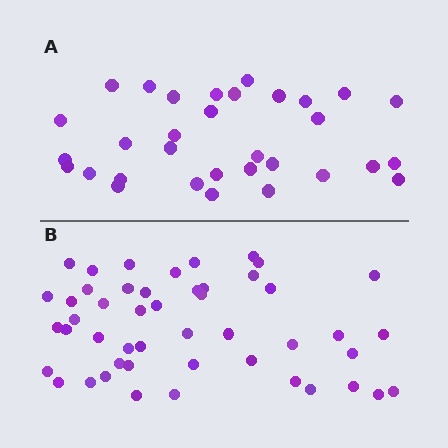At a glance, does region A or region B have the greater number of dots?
Region B (the bottom region) has more dots.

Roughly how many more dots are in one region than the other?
Region B has approximately 15 more dots than region A.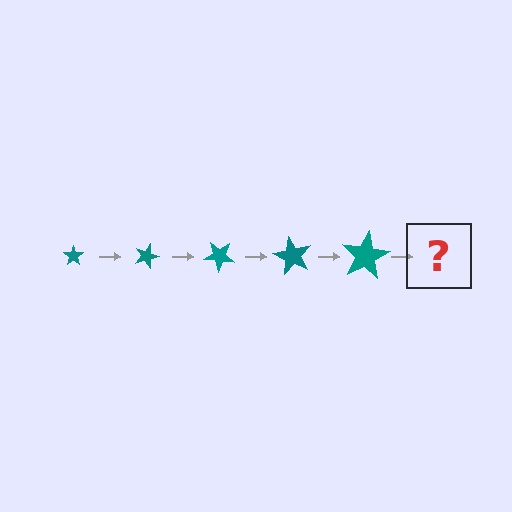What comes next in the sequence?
The next element should be a star, larger than the previous one and rotated 100 degrees from the start.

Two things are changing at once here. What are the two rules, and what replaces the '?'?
The two rules are that the star grows larger each step and it rotates 20 degrees each step. The '?' should be a star, larger than the previous one and rotated 100 degrees from the start.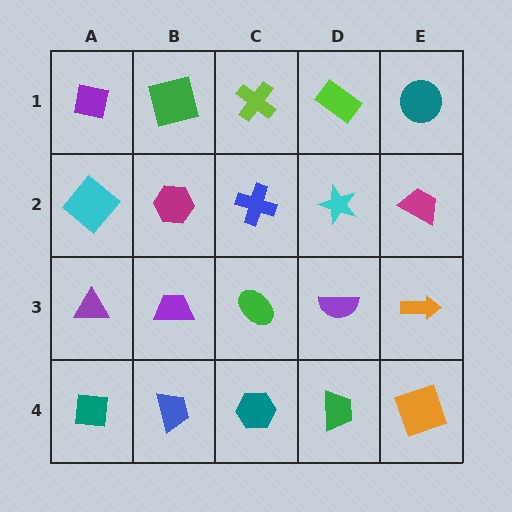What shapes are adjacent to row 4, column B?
A purple trapezoid (row 3, column B), a teal square (row 4, column A), a teal hexagon (row 4, column C).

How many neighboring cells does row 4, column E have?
2.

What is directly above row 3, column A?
A cyan diamond.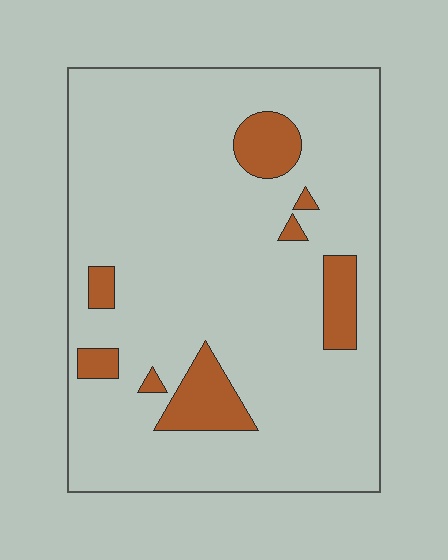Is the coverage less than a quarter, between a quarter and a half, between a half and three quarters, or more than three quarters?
Less than a quarter.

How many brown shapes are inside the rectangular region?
8.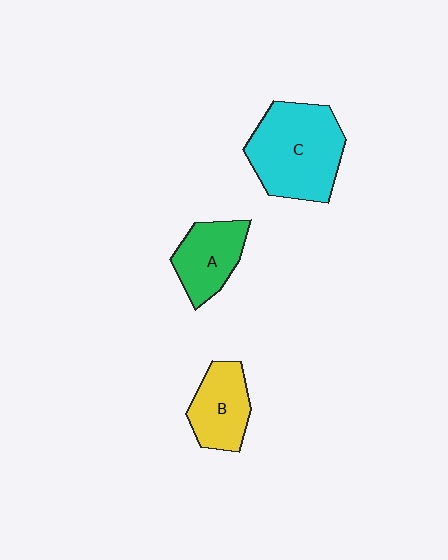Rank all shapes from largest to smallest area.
From largest to smallest: C (cyan), A (green), B (yellow).